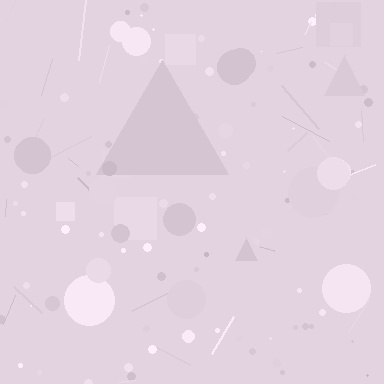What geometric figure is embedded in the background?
A triangle is embedded in the background.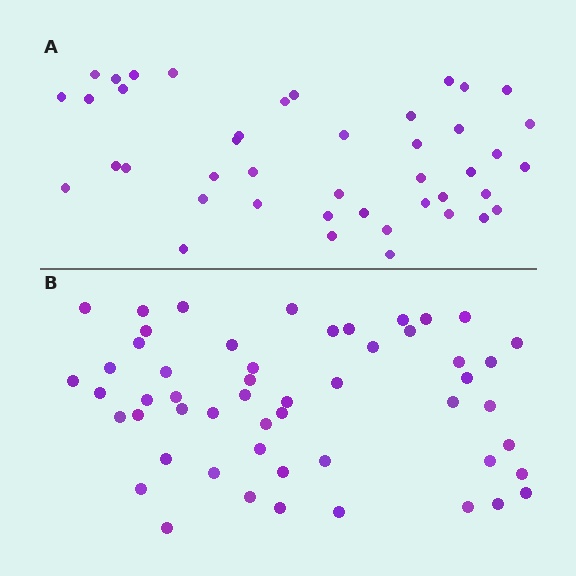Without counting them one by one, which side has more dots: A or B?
Region B (the bottom region) has more dots.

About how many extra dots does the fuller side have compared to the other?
Region B has roughly 10 or so more dots than region A.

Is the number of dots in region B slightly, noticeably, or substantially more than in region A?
Region B has only slightly more — the two regions are fairly close. The ratio is roughly 1.2 to 1.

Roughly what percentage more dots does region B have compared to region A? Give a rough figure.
About 25% more.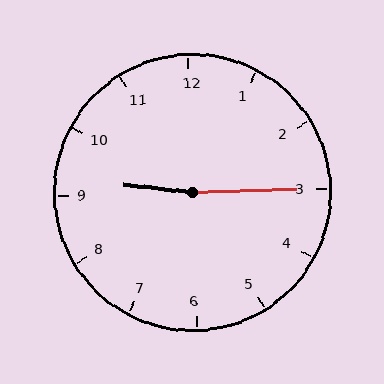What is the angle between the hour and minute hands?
Approximately 172 degrees.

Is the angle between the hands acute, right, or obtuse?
It is obtuse.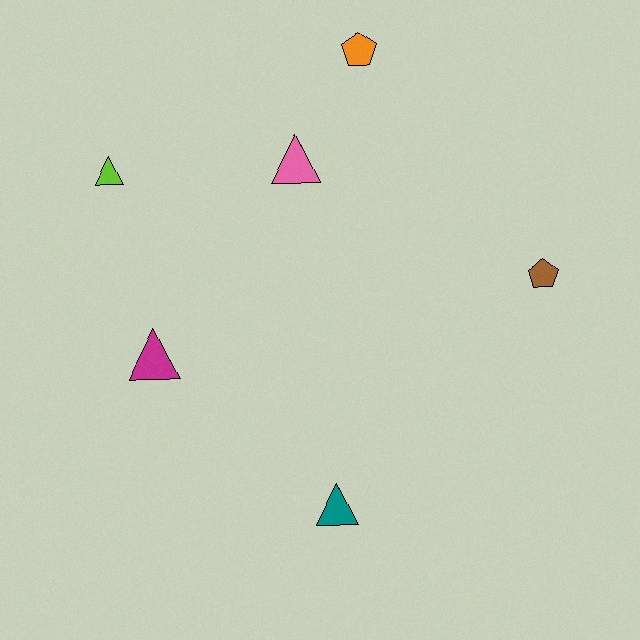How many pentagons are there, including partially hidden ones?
There are 2 pentagons.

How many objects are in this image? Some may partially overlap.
There are 6 objects.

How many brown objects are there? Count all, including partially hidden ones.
There is 1 brown object.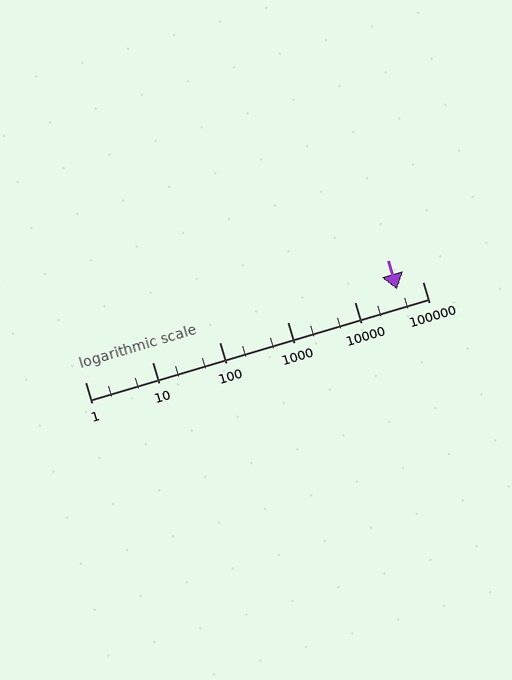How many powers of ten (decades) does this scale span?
The scale spans 5 decades, from 1 to 100000.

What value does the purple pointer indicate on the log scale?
The pointer indicates approximately 42000.